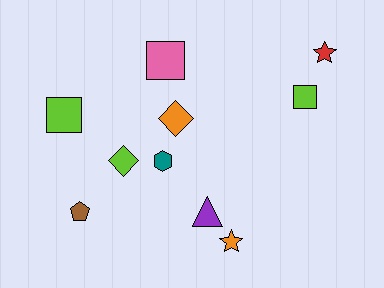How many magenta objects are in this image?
There are no magenta objects.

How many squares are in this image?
There are 3 squares.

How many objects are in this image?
There are 10 objects.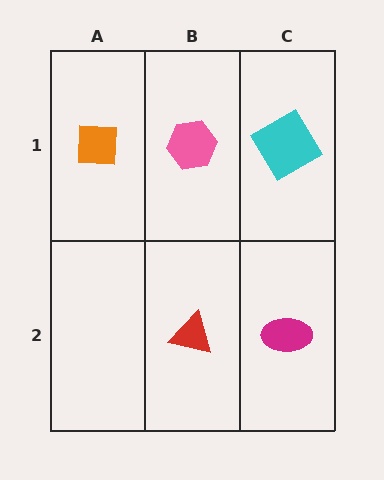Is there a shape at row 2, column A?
No, that cell is empty.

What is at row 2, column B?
A red triangle.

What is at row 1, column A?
An orange square.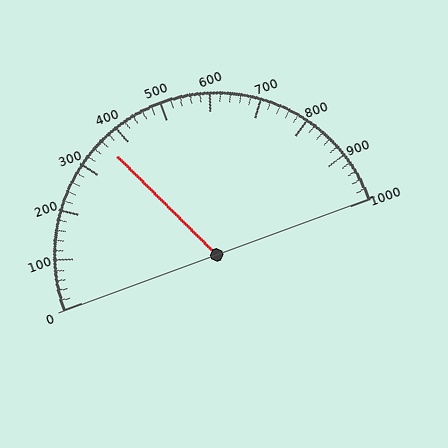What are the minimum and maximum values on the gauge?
The gauge ranges from 0 to 1000.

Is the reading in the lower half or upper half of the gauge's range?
The reading is in the lower half of the range (0 to 1000).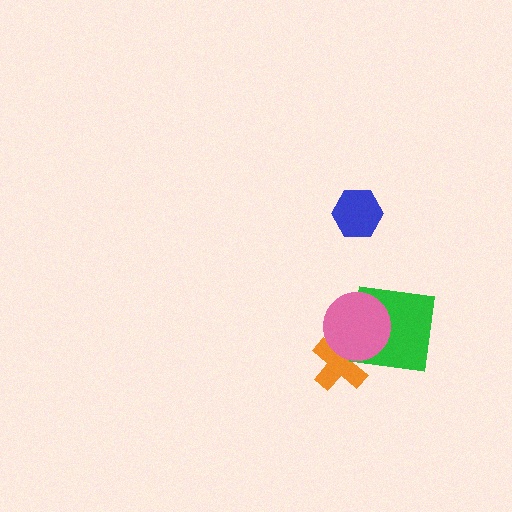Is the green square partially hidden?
Yes, it is partially covered by another shape.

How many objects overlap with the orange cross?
1 object overlaps with the orange cross.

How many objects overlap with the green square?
1 object overlaps with the green square.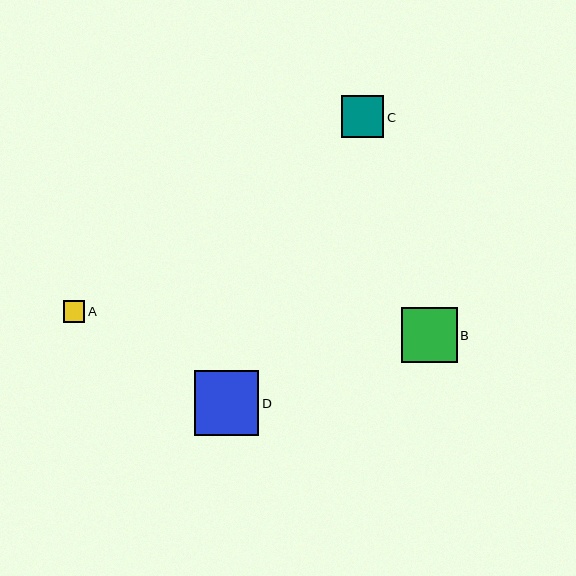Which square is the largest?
Square D is the largest with a size of approximately 64 pixels.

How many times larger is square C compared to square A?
Square C is approximately 2.0 times the size of square A.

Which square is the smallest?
Square A is the smallest with a size of approximately 21 pixels.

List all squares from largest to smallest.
From largest to smallest: D, B, C, A.